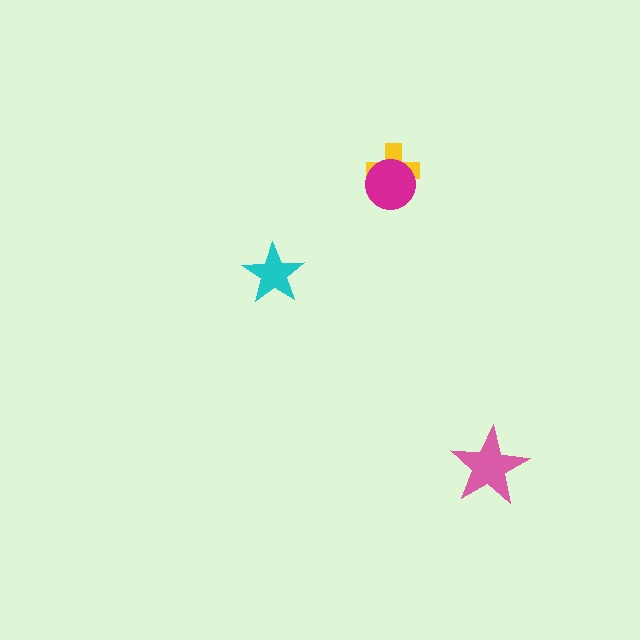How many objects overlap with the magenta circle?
1 object overlaps with the magenta circle.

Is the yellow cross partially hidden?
Yes, it is partially covered by another shape.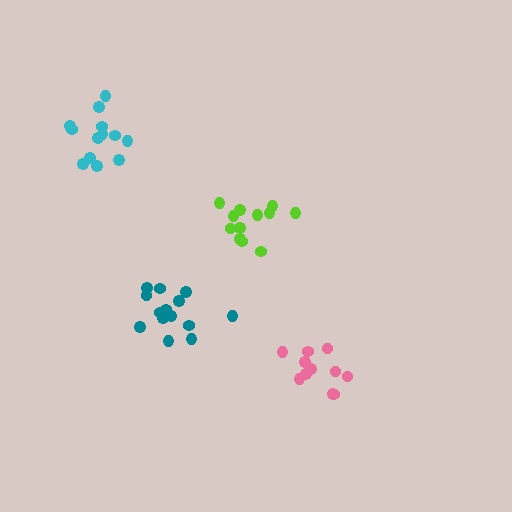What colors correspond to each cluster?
The clusters are colored: pink, cyan, teal, lime.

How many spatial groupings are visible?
There are 4 spatial groupings.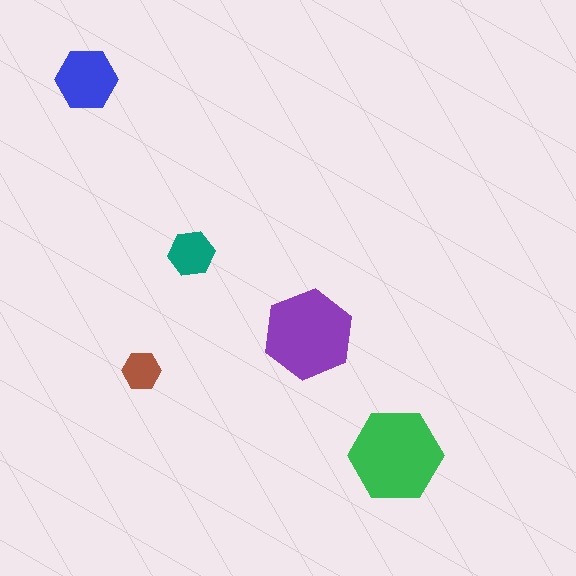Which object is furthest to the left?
The blue hexagon is leftmost.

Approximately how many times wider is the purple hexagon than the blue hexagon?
About 1.5 times wider.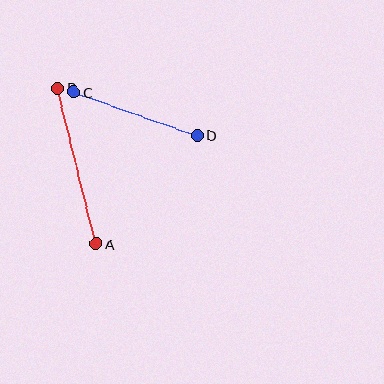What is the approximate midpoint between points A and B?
The midpoint is at approximately (77, 166) pixels.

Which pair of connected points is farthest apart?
Points A and B are farthest apart.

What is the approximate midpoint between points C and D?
The midpoint is at approximately (135, 114) pixels.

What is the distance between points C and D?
The distance is approximately 130 pixels.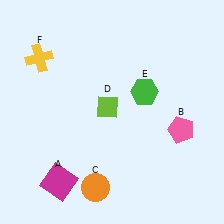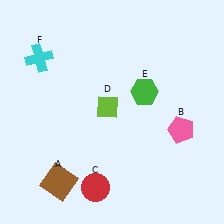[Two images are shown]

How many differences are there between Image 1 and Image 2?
There are 3 differences between the two images.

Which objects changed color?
A changed from magenta to brown. C changed from orange to red. F changed from yellow to cyan.